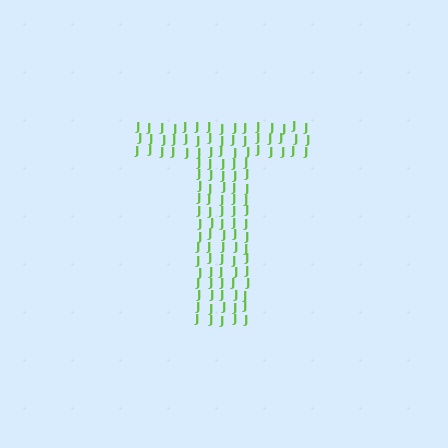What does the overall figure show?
The overall figure shows the letter T.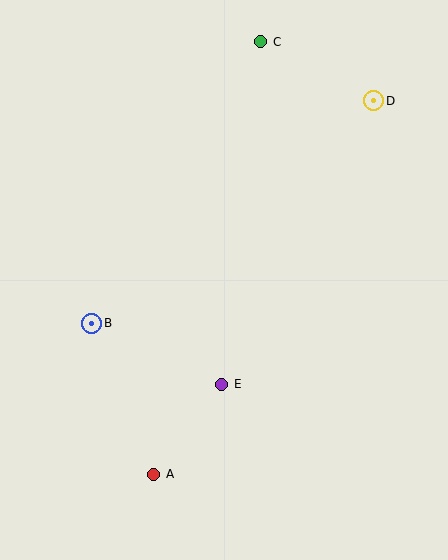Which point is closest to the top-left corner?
Point C is closest to the top-left corner.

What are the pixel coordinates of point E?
Point E is at (222, 384).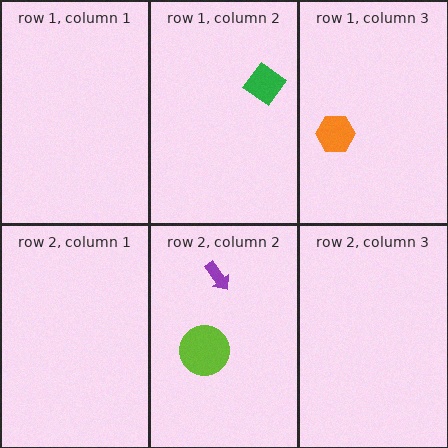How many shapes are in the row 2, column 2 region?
2.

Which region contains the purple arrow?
The row 2, column 2 region.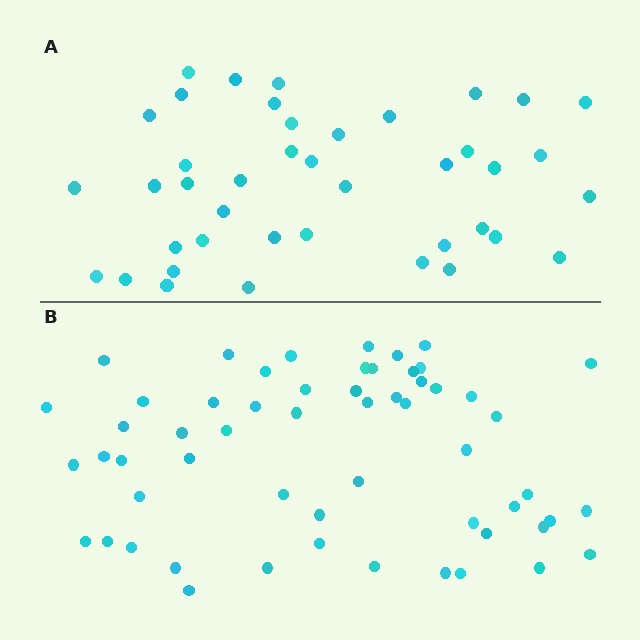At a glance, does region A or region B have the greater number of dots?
Region B (the bottom region) has more dots.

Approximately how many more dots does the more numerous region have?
Region B has approximately 15 more dots than region A.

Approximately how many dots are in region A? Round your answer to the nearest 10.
About 40 dots. (The exact count is 41, which rounds to 40.)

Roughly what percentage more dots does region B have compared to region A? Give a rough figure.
About 40% more.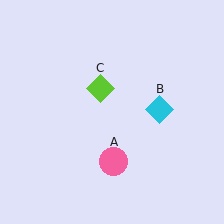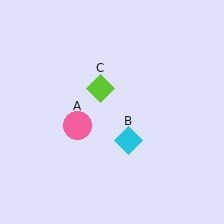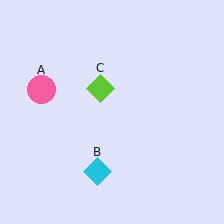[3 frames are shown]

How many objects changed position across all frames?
2 objects changed position: pink circle (object A), cyan diamond (object B).